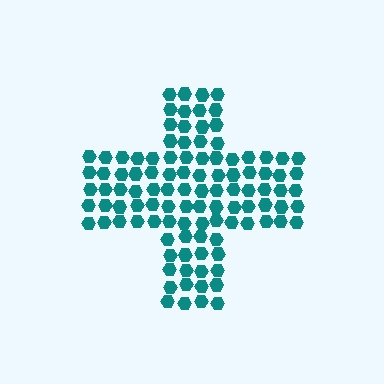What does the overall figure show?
The overall figure shows a cross.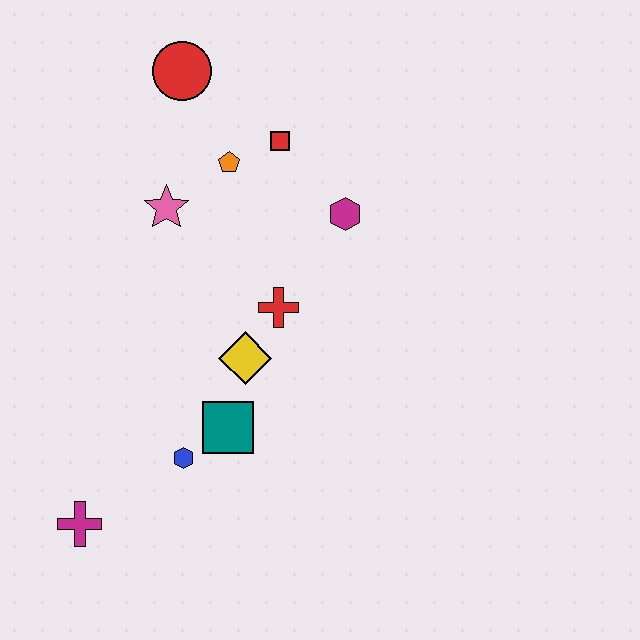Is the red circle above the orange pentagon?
Yes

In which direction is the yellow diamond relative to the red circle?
The yellow diamond is below the red circle.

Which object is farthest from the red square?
The magenta cross is farthest from the red square.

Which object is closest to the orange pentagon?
The red square is closest to the orange pentagon.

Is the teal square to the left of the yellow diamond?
Yes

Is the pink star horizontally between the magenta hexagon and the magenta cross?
Yes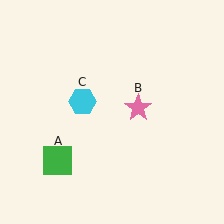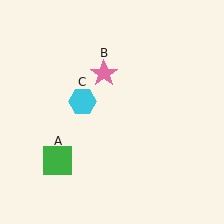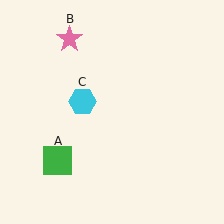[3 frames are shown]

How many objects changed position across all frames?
1 object changed position: pink star (object B).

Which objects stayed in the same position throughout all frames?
Green square (object A) and cyan hexagon (object C) remained stationary.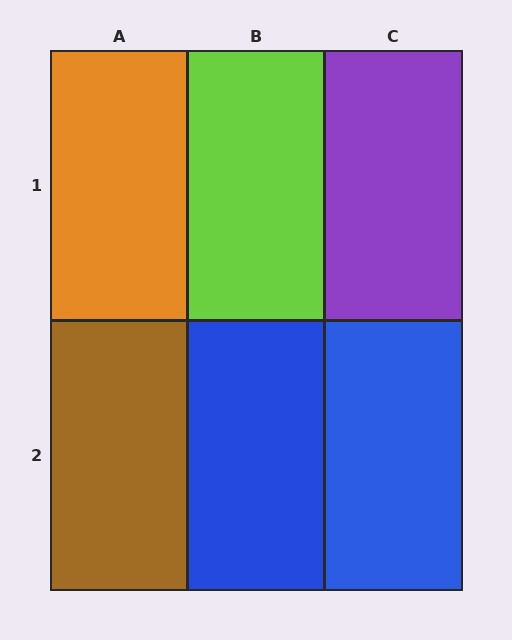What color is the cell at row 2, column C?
Blue.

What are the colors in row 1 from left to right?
Orange, lime, purple.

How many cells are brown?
1 cell is brown.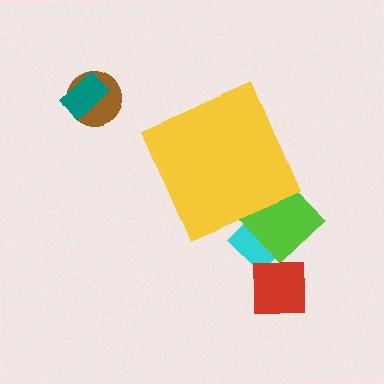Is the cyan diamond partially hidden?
Yes, the cyan diamond is partially hidden behind the yellow diamond.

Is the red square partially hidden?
No, the red square is fully visible.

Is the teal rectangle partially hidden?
No, the teal rectangle is fully visible.